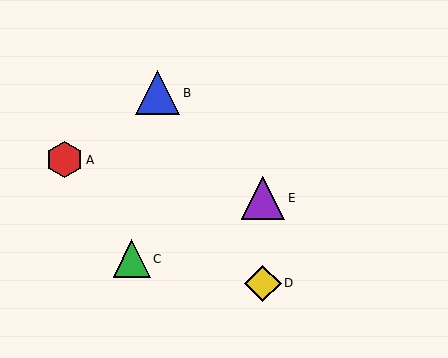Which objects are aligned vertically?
Objects D, E are aligned vertically.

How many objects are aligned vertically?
2 objects (D, E) are aligned vertically.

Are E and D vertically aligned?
Yes, both are at x≈263.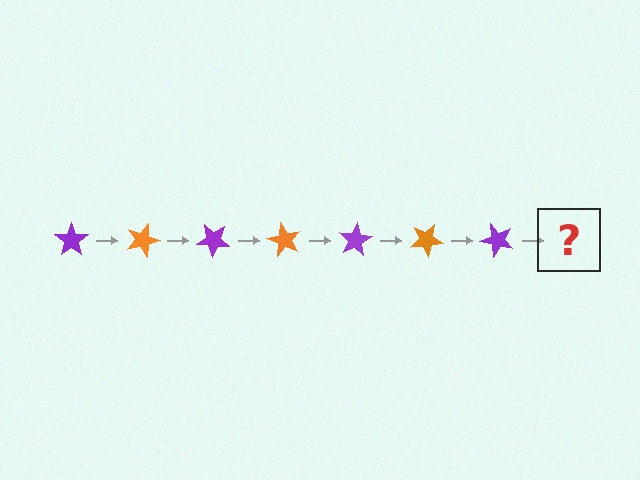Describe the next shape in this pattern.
It should be an orange star, rotated 140 degrees from the start.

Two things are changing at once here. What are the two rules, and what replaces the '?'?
The two rules are that it rotates 20 degrees each step and the color cycles through purple and orange. The '?' should be an orange star, rotated 140 degrees from the start.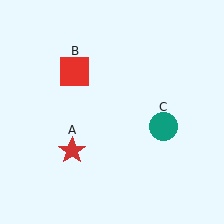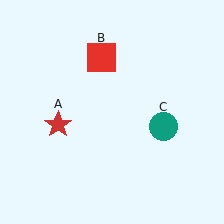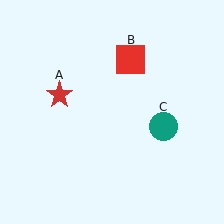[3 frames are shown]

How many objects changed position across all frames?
2 objects changed position: red star (object A), red square (object B).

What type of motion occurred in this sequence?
The red star (object A), red square (object B) rotated clockwise around the center of the scene.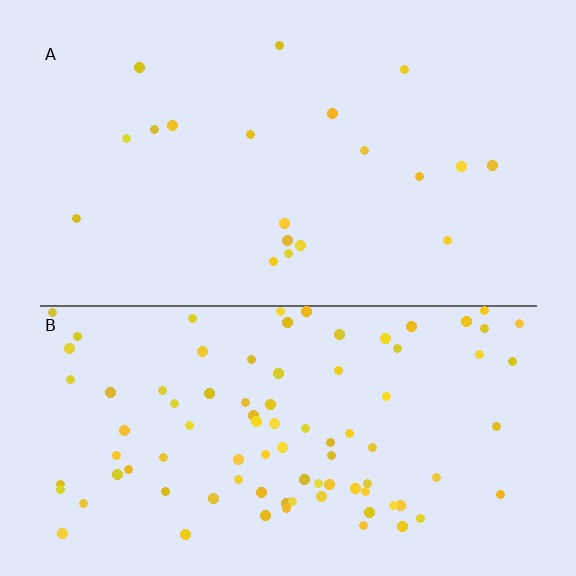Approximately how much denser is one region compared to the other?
Approximately 4.6× — region B over region A.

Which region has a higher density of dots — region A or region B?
B (the bottom).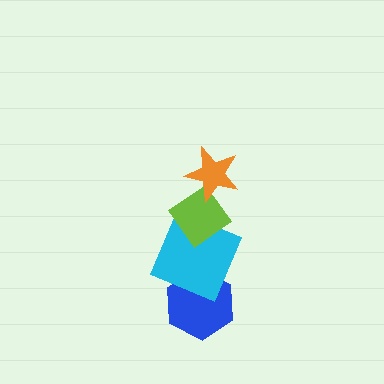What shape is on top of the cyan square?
The lime diamond is on top of the cyan square.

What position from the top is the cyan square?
The cyan square is 3rd from the top.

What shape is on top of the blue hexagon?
The cyan square is on top of the blue hexagon.